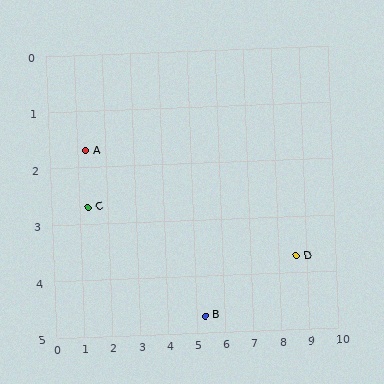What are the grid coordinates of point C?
Point C is at approximately (1.3, 2.7).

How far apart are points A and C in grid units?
Points A and C are about 1.0 grid units apart.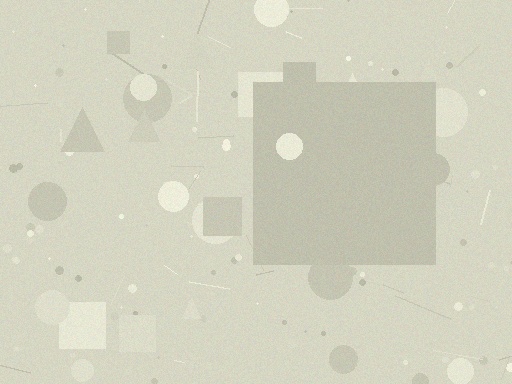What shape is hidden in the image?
A square is hidden in the image.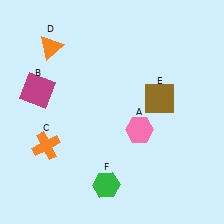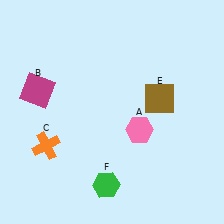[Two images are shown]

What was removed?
The orange triangle (D) was removed in Image 2.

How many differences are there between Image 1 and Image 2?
There is 1 difference between the two images.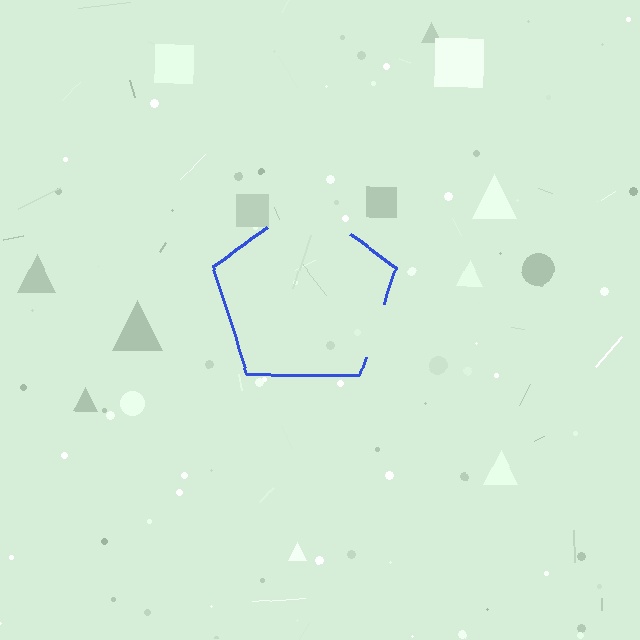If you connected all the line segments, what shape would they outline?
They would outline a pentagon.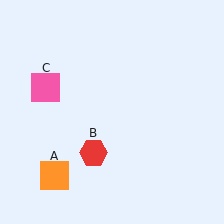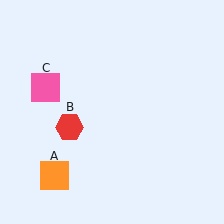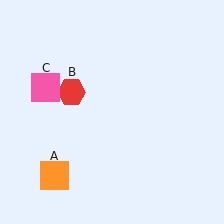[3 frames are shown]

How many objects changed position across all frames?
1 object changed position: red hexagon (object B).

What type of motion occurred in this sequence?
The red hexagon (object B) rotated clockwise around the center of the scene.